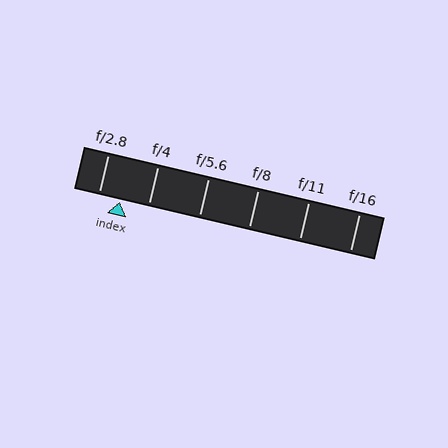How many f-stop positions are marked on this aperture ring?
There are 6 f-stop positions marked.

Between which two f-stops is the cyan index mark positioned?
The index mark is between f/2.8 and f/4.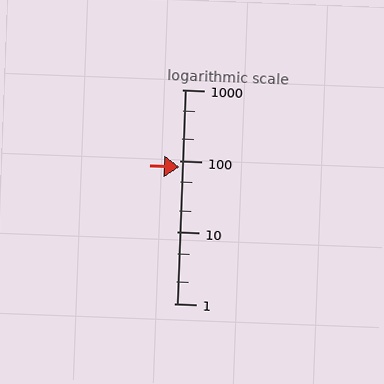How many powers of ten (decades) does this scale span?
The scale spans 3 decades, from 1 to 1000.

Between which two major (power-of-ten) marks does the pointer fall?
The pointer is between 10 and 100.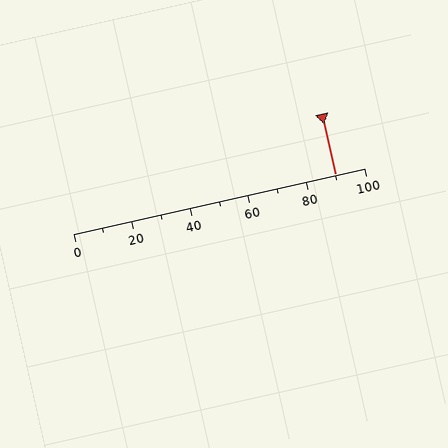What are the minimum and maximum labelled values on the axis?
The axis runs from 0 to 100.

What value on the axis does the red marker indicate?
The marker indicates approximately 90.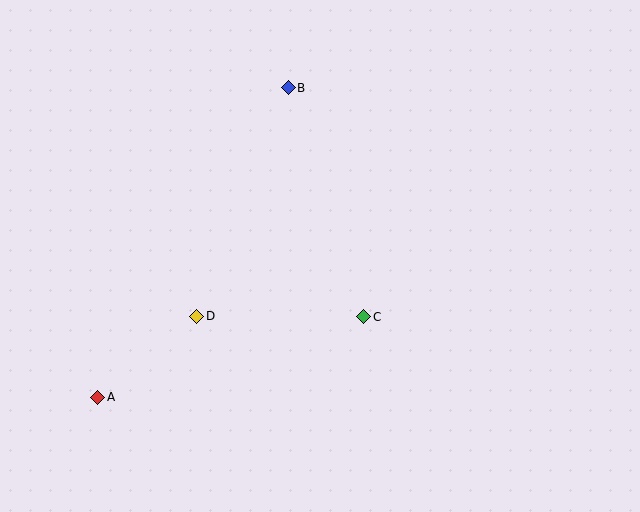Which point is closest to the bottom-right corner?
Point C is closest to the bottom-right corner.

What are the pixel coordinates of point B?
Point B is at (288, 88).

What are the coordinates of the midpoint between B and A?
The midpoint between B and A is at (193, 242).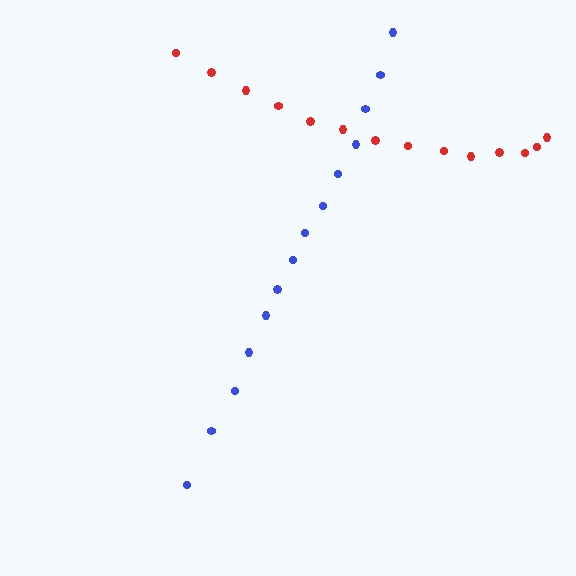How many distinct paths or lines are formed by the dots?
There are 2 distinct paths.